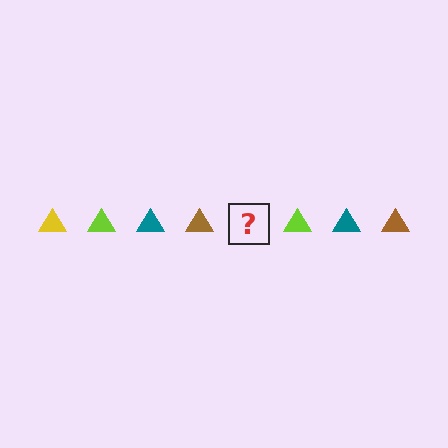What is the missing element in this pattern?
The missing element is a yellow triangle.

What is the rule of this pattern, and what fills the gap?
The rule is that the pattern cycles through yellow, lime, teal, brown triangles. The gap should be filled with a yellow triangle.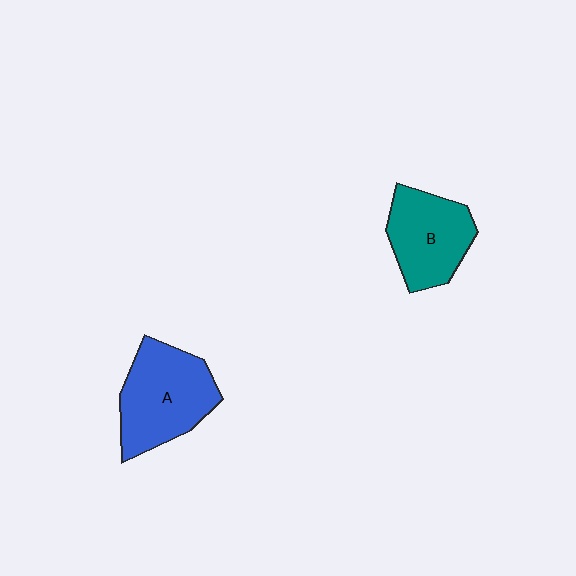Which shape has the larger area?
Shape A (blue).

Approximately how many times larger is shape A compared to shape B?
Approximately 1.2 times.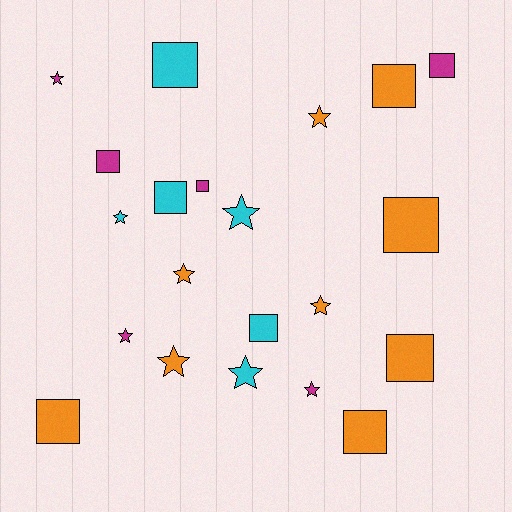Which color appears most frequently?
Orange, with 9 objects.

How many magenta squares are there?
There are 3 magenta squares.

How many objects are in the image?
There are 21 objects.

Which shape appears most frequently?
Square, with 11 objects.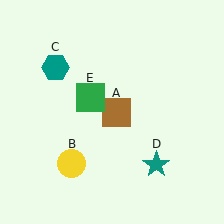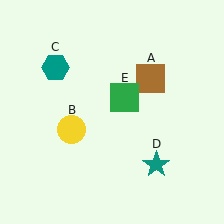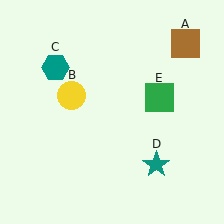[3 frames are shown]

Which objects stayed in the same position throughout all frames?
Teal hexagon (object C) and teal star (object D) remained stationary.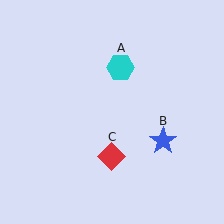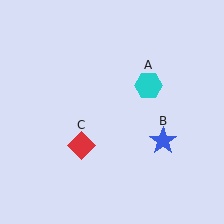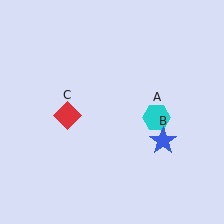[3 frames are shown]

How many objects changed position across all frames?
2 objects changed position: cyan hexagon (object A), red diamond (object C).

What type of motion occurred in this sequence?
The cyan hexagon (object A), red diamond (object C) rotated clockwise around the center of the scene.